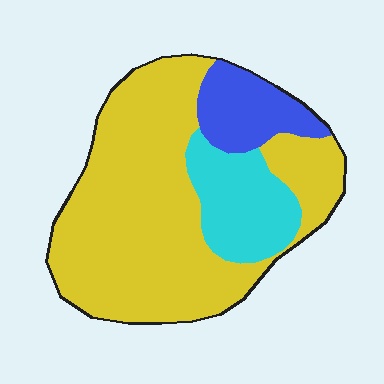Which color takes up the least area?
Blue, at roughly 15%.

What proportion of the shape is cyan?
Cyan takes up less than a quarter of the shape.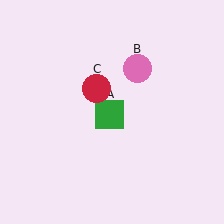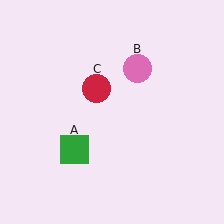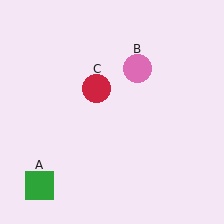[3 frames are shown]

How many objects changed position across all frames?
1 object changed position: green square (object A).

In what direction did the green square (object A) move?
The green square (object A) moved down and to the left.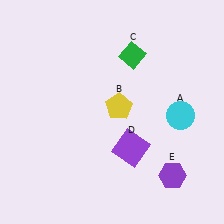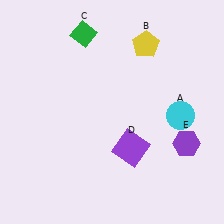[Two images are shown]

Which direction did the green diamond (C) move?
The green diamond (C) moved left.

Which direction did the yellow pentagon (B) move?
The yellow pentagon (B) moved up.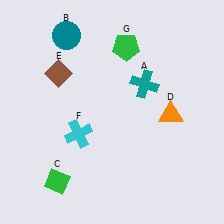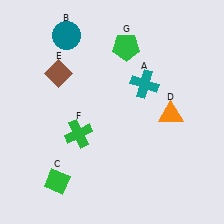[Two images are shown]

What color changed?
The cross (F) changed from cyan in Image 1 to green in Image 2.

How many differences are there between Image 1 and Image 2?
There is 1 difference between the two images.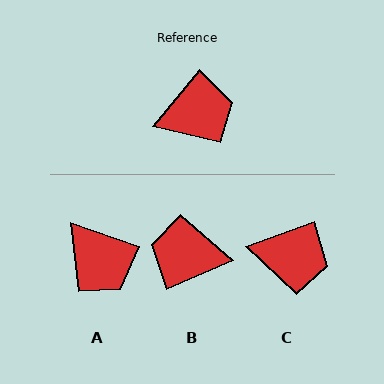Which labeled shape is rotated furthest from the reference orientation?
B, about 152 degrees away.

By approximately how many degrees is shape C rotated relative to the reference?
Approximately 30 degrees clockwise.